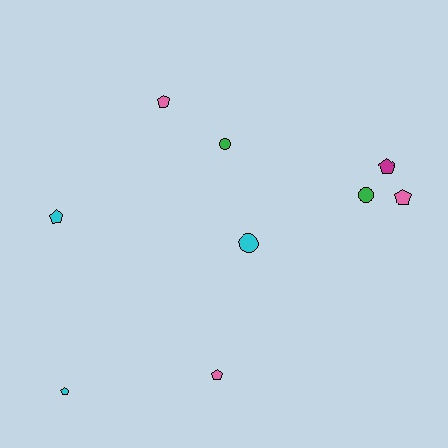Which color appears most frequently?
Pink, with 3 objects.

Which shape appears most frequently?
Pentagon, with 6 objects.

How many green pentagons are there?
There are no green pentagons.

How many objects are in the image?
There are 9 objects.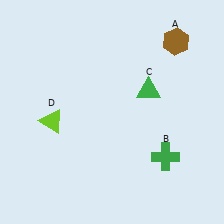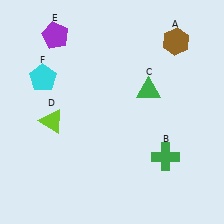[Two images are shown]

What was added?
A purple pentagon (E), a cyan pentagon (F) were added in Image 2.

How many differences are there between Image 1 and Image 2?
There are 2 differences between the two images.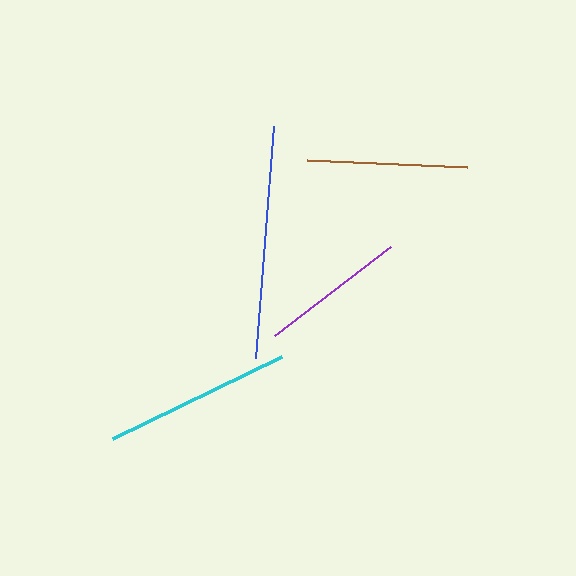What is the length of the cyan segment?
The cyan segment is approximately 188 pixels long.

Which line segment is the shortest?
The purple line is the shortest at approximately 147 pixels.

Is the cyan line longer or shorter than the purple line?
The cyan line is longer than the purple line.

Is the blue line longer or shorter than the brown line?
The blue line is longer than the brown line.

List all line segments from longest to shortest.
From longest to shortest: blue, cyan, brown, purple.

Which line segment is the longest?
The blue line is the longest at approximately 233 pixels.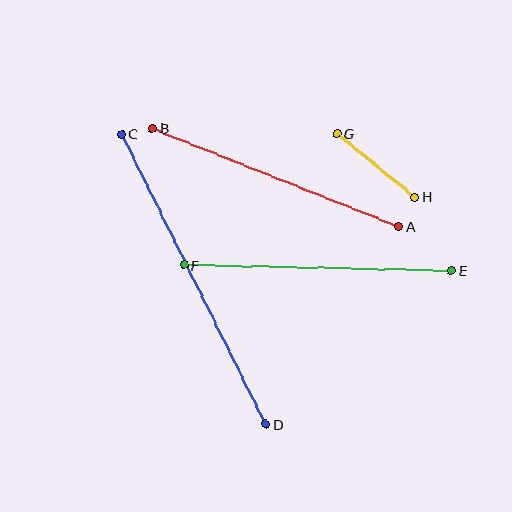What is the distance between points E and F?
The distance is approximately 268 pixels.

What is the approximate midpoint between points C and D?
The midpoint is at approximately (194, 279) pixels.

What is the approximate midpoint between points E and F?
The midpoint is at approximately (318, 268) pixels.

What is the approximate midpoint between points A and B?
The midpoint is at approximately (275, 178) pixels.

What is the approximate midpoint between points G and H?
The midpoint is at approximately (376, 165) pixels.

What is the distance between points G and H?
The distance is approximately 101 pixels.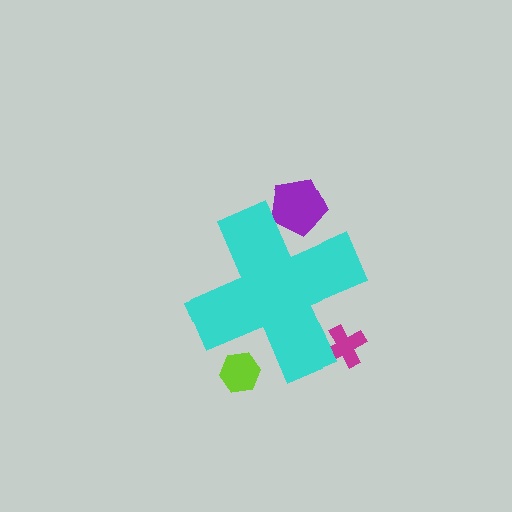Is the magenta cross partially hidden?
Yes, the magenta cross is partially hidden behind the cyan cross.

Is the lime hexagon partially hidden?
Yes, the lime hexagon is partially hidden behind the cyan cross.